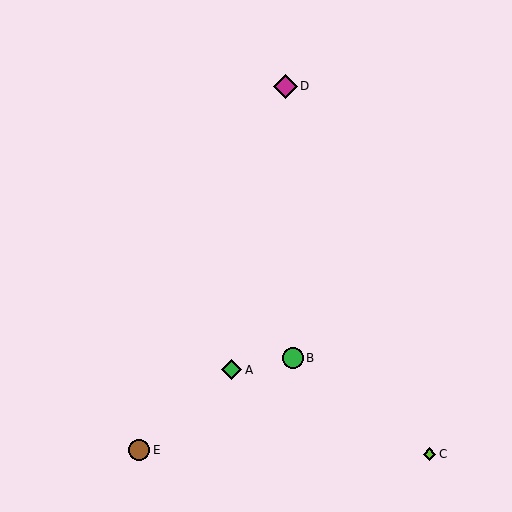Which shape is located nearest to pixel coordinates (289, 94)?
The magenta diamond (labeled D) at (285, 86) is nearest to that location.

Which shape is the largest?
The magenta diamond (labeled D) is the largest.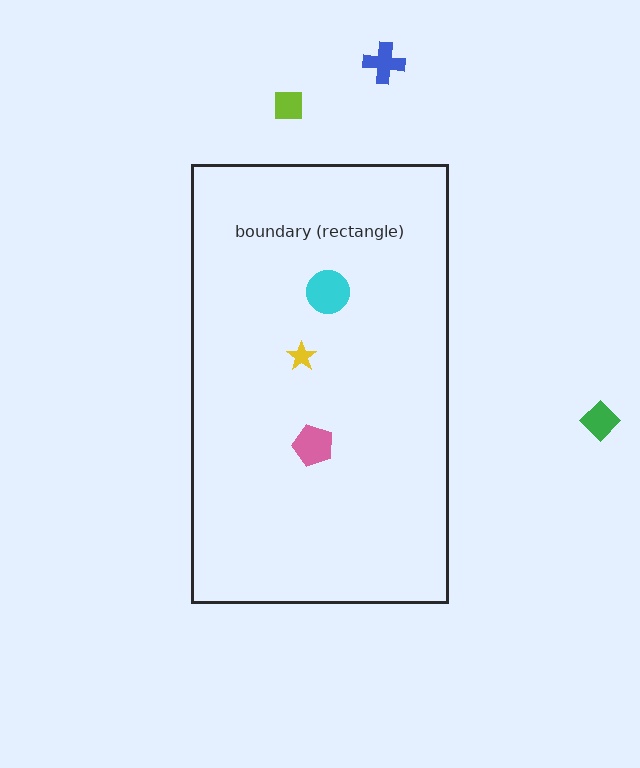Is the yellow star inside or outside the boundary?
Inside.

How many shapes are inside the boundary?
3 inside, 3 outside.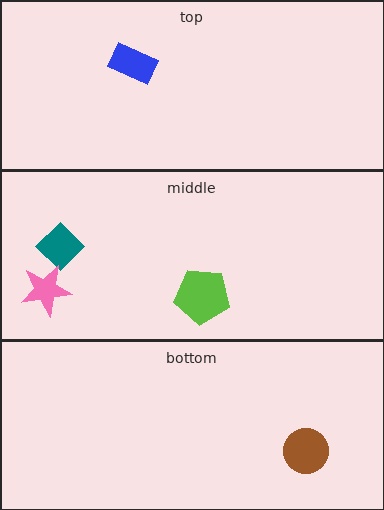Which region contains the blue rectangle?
The top region.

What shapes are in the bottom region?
The brown circle.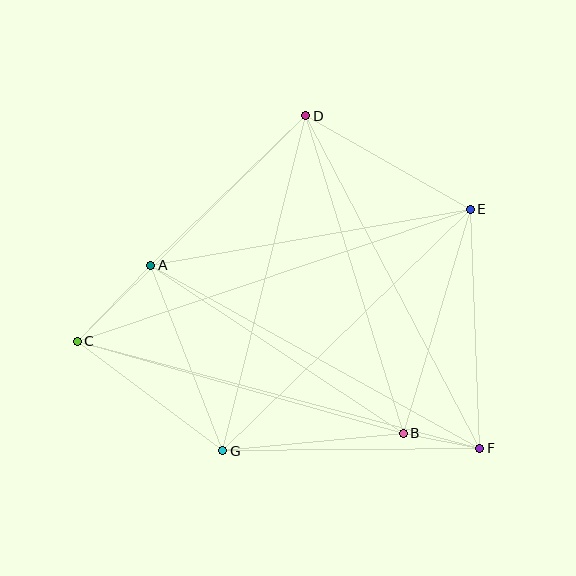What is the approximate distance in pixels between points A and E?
The distance between A and E is approximately 325 pixels.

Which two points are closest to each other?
Points B and F are closest to each other.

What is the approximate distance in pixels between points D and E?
The distance between D and E is approximately 189 pixels.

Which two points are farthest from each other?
Points C and F are farthest from each other.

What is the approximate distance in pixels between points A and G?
The distance between A and G is approximately 199 pixels.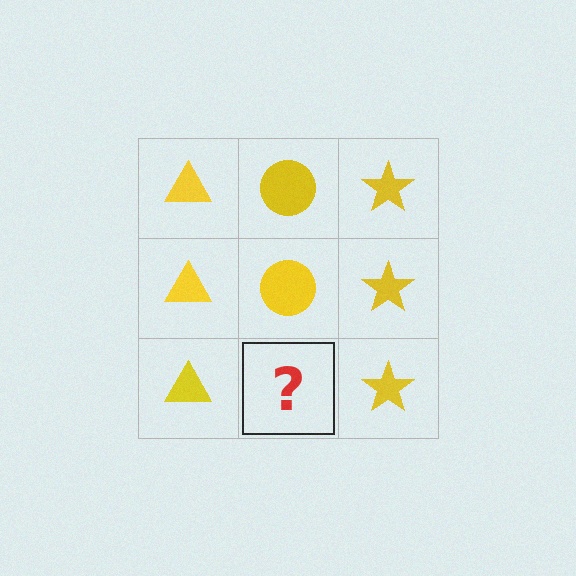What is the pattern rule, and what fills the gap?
The rule is that each column has a consistent shape. The gap should be filled with a yellow circle.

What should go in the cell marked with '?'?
The missing cell should contain a yellow circle.